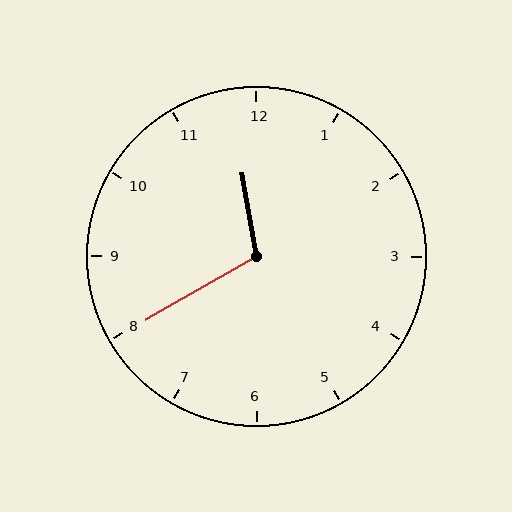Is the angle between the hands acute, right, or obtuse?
It is obtuse.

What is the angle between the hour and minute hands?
Approximately 110 degrees.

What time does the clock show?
11:40.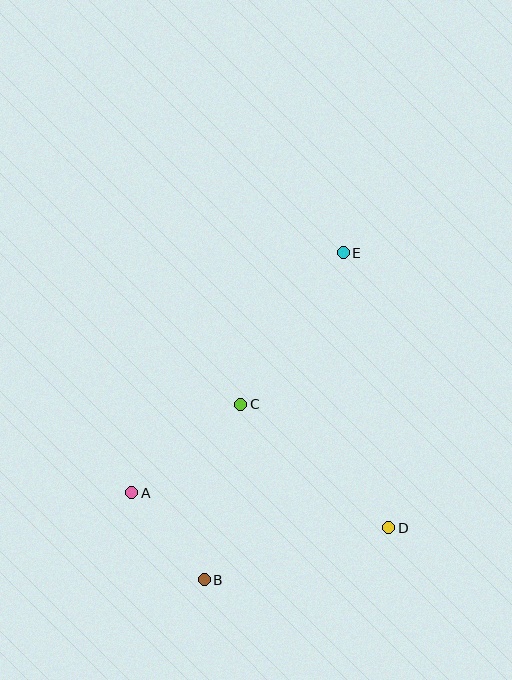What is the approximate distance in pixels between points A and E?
The distance between A and E is approximately 320 pixels.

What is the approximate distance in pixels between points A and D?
The distance between A and D is approximately 260 pixels.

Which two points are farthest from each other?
Points B and E are farthest from each other.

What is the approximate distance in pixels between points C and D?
The distance between C and D is approximately 193 pixels.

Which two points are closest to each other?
Points A and B are closest to each other.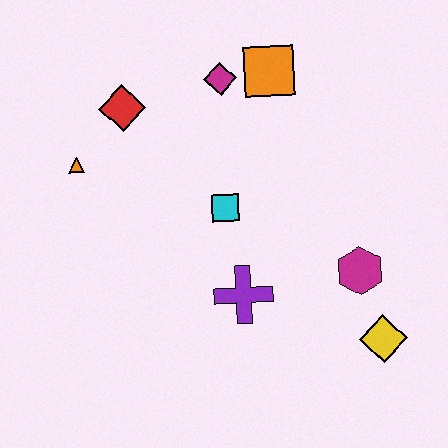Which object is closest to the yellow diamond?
The magenta hexagon is closest to the yellow diamond.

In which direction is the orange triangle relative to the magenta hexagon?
The orange triangle is to the left of the magenta hexagon.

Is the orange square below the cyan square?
No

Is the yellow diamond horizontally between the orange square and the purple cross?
No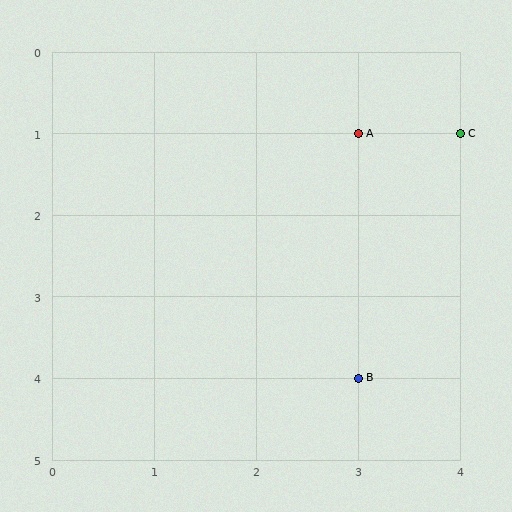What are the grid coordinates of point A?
Point A is at grid coordinates (3, 1).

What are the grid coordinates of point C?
Point C is at grid coordinates (4, 1).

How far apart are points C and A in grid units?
Points C and A are 1 column apart.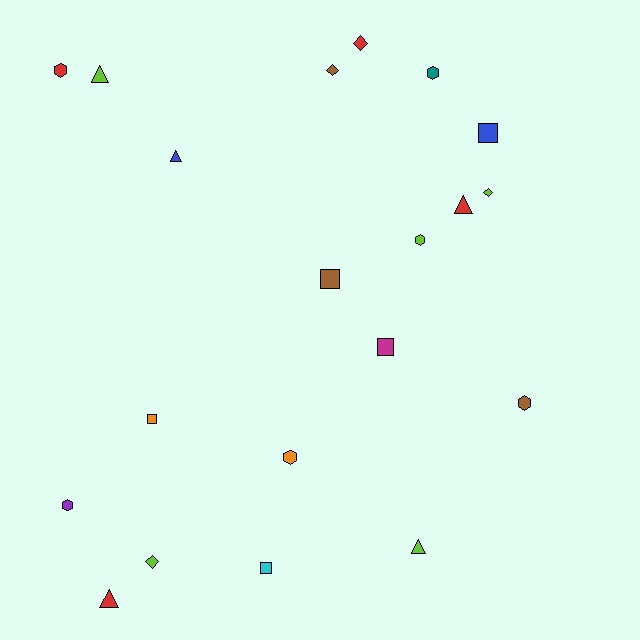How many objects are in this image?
There are 20 objects.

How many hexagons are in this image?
There are 6 hexagons.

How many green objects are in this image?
There are no green objects.